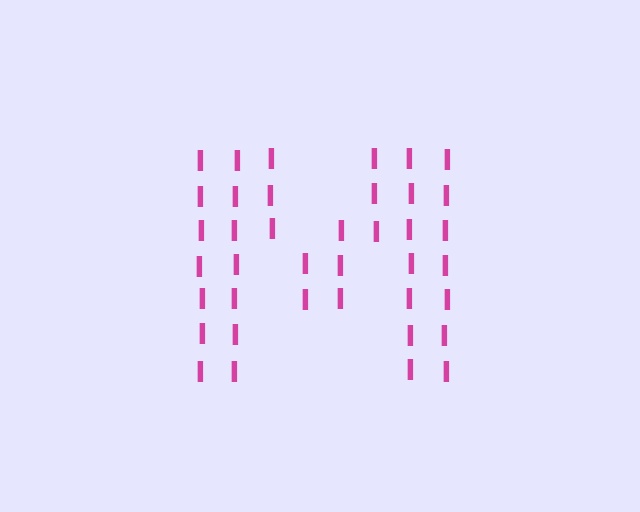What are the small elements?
The small elements are letter I's.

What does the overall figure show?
The overall figure shows the letter M.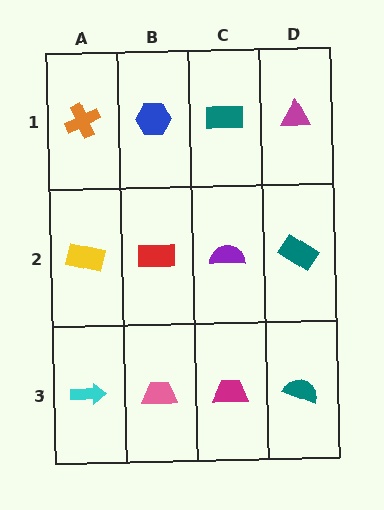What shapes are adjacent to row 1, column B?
A red rectangle (row 2, column B), an orange cross (row 1, column A), a teal rectangle (row 1, column C).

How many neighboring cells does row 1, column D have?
2.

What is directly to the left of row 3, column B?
A cyan arrow.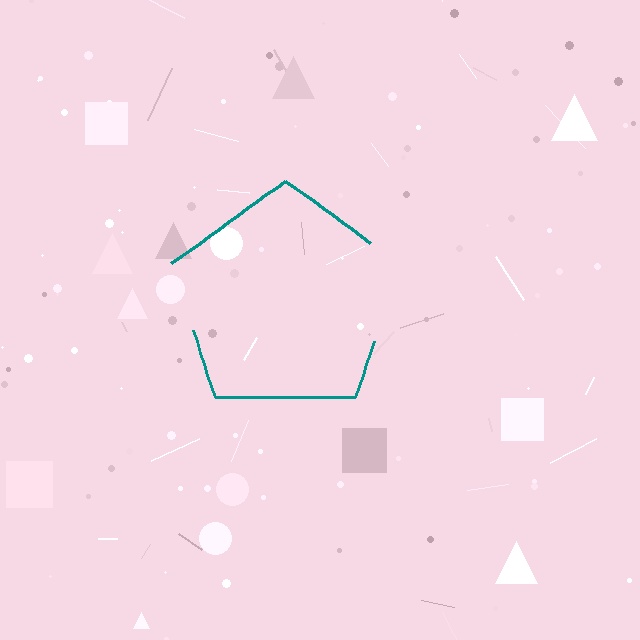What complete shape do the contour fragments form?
The contour fragments form a pentagon.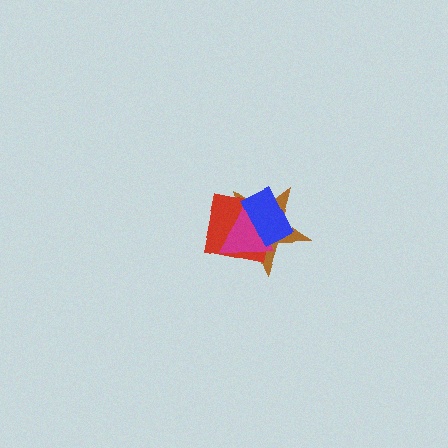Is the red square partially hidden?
Yes, it is partially covered by another shape.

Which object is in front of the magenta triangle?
The blue rectangle is in front of the magenta triangle.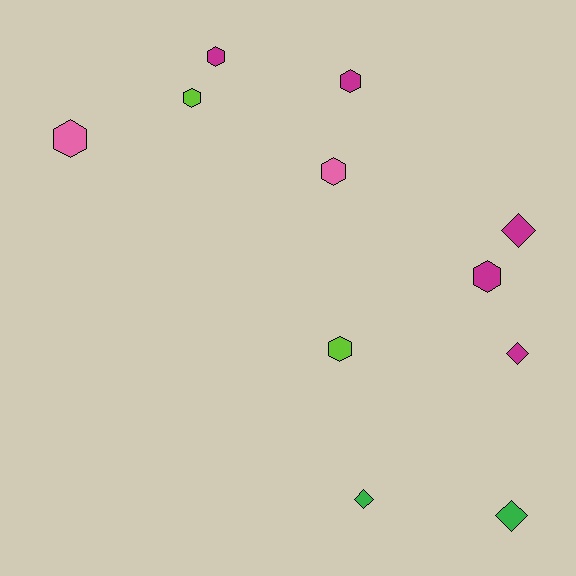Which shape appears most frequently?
Hexagon, with 7 objects.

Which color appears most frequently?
Magenta, with 5 objects.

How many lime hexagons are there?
There are 2 lime hexagons.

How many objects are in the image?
There are 11 objects.